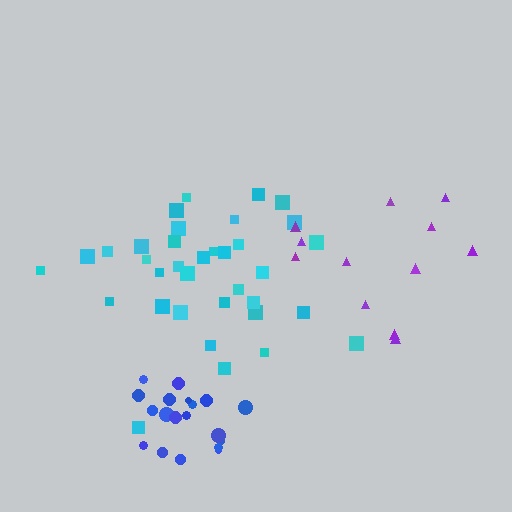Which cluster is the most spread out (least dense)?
Purple.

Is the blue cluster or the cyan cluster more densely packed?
Blue.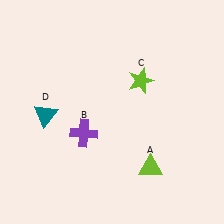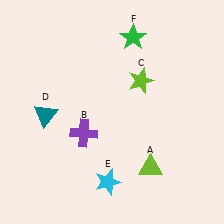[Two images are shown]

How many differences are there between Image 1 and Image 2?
There are 2 differences between the two images.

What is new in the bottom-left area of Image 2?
A cyan star (E) was added in the bottom-left area of Image 2.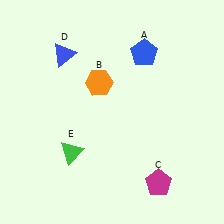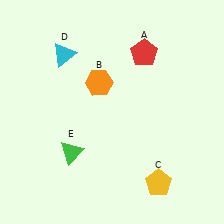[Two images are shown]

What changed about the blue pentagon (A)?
In Image 1, A is blue. In Image 2, it changed to red.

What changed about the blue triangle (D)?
In Image 1, D is blue. In Image 2, it changed to cyan.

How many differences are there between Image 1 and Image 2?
There are 3 differences between the two images.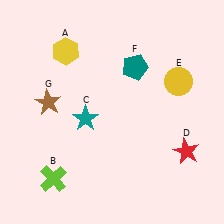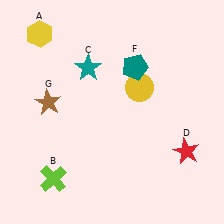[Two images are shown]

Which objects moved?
The objects that moved are: the yellow hexagon (A), the teal star (C), the yellow circle (E).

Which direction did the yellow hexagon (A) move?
The yellow hexagon (A) moved left.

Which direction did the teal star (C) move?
The teal star (C) moved up.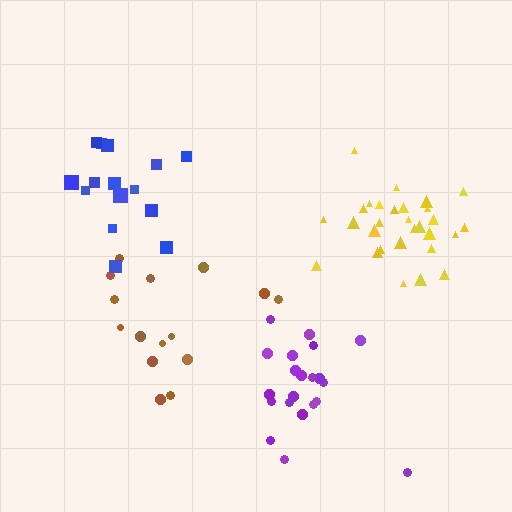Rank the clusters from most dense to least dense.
yellow, purple, blue, brown.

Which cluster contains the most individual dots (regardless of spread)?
Yellow (29).